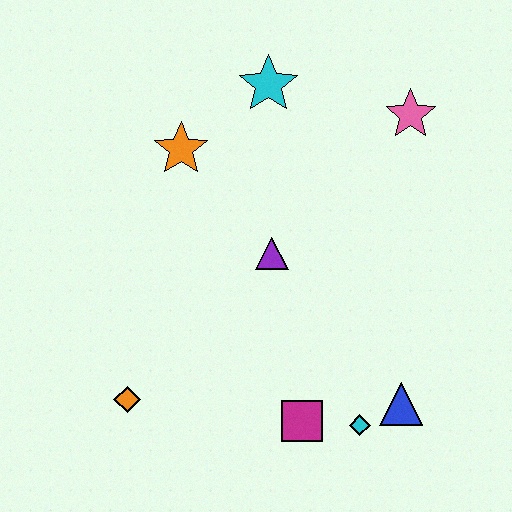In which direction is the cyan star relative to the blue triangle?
The cyan star is above the blue triangle.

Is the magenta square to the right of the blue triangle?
No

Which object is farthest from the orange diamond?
The pink star is farthest from the orange diamond.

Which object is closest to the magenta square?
The cyan diamond is closest to the magenta square.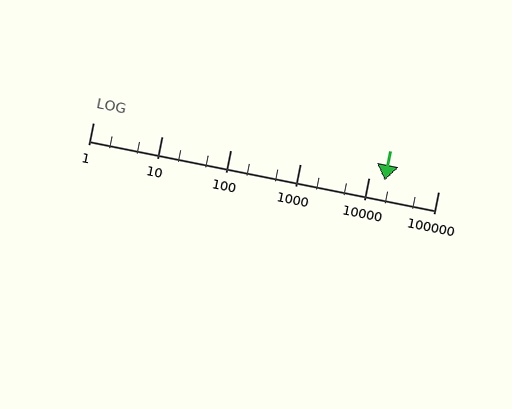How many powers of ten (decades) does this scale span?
The scale spans 5 decades, from 1 to 100000.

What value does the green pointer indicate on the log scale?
The pointer indicates approximately 17000.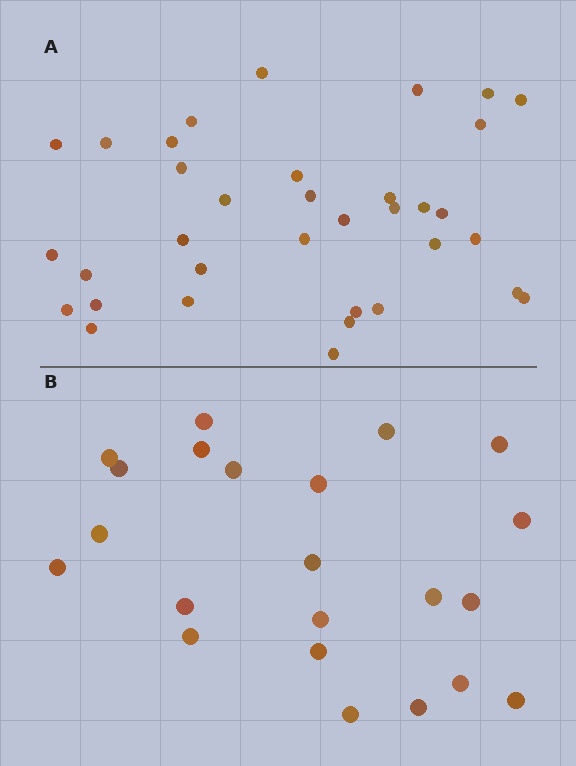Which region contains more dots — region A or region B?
Region A (the top region) has more dots.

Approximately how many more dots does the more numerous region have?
Region A has approximately 15 more dots than region B.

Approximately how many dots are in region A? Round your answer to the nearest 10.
About 40 dots. (The exact count is 35, which rounds to 40.)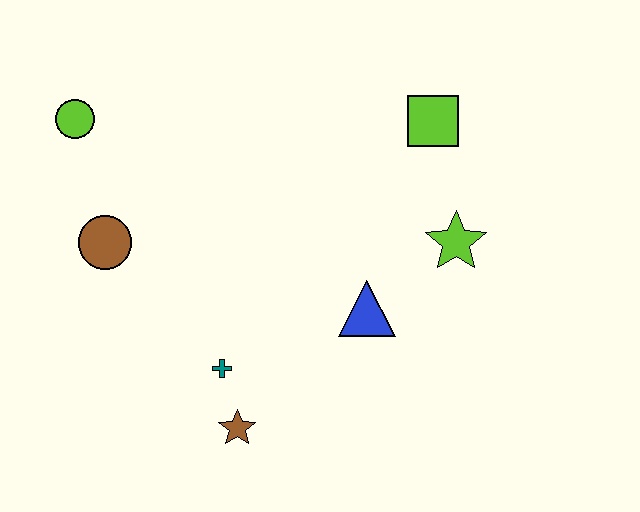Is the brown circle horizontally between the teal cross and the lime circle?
Yes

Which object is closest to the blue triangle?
The lime star is closest to the blue triangle.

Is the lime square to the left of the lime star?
Yes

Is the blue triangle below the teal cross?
No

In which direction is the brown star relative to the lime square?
The brown star is below the lime square.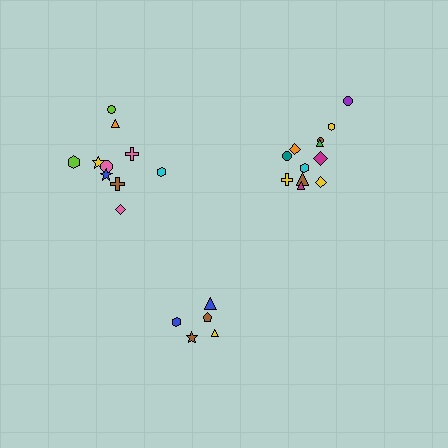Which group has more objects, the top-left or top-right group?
The top-right group.